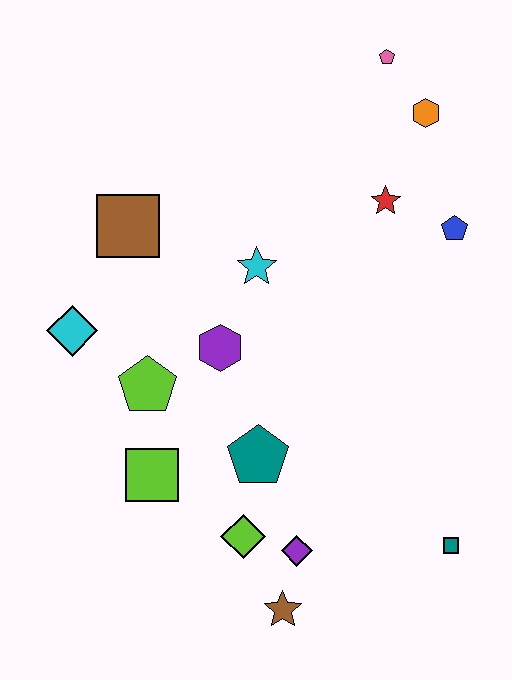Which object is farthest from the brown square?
The teal square is farthest from the brown square.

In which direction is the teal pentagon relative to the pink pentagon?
The teal pentagon is below the pink pentagon.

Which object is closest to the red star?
The blue pentagon is closest to the red star.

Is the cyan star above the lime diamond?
Yes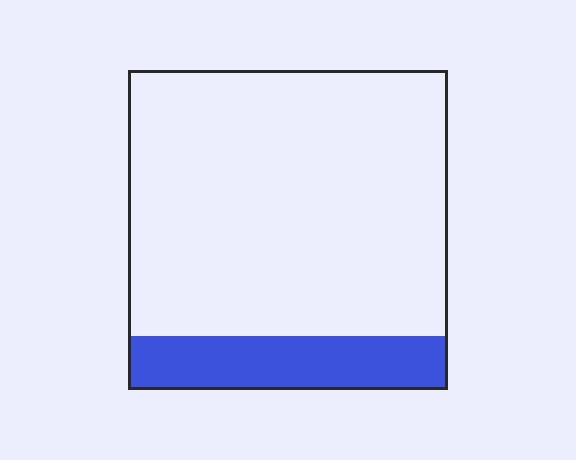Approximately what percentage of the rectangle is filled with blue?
Approximately 15%.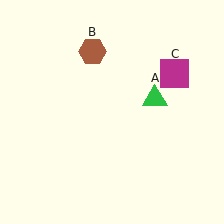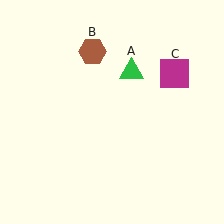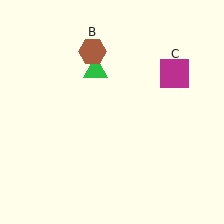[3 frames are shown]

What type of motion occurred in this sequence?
The green triangle (object A) rotated counterclockwise around the center of the scene.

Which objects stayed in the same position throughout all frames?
Brown hexagon (object B) and magenta square (object C) remained stationary.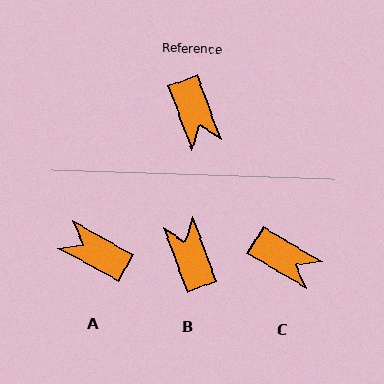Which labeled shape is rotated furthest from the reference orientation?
B, about 180 degrees away.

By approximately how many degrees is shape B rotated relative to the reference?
Approximately 180 degrees counter-clockwise.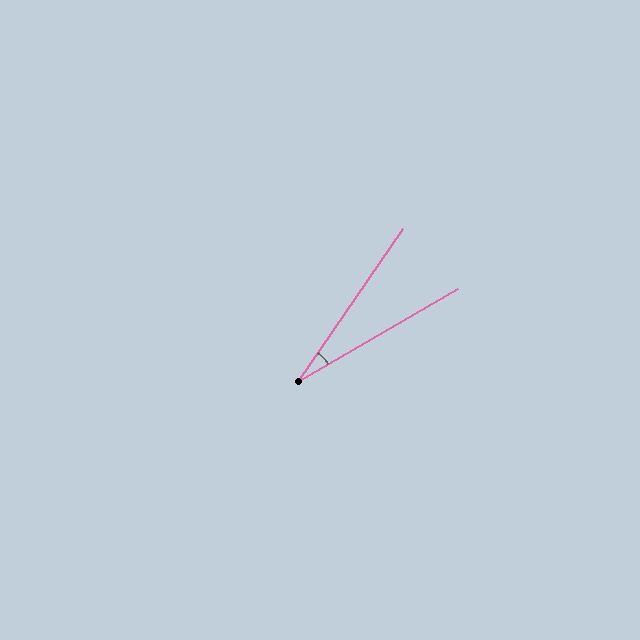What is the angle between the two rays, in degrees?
Approximately 25 degrees.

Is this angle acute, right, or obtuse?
It is acute.